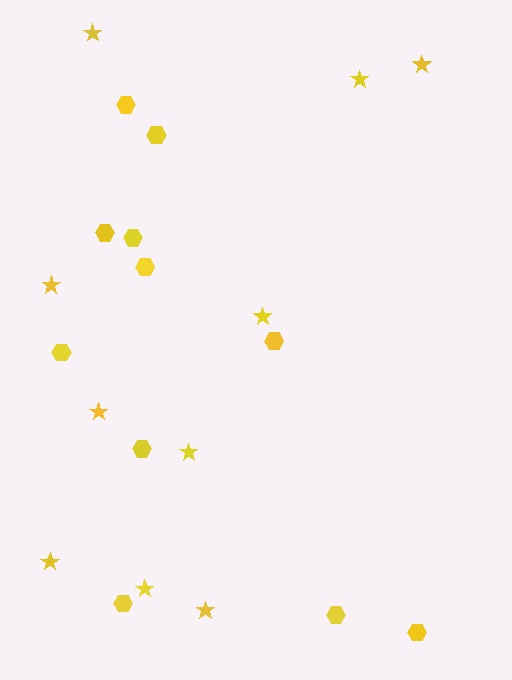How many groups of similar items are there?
There are 2 groups: one group of hexagons (11) and one group of stars (10).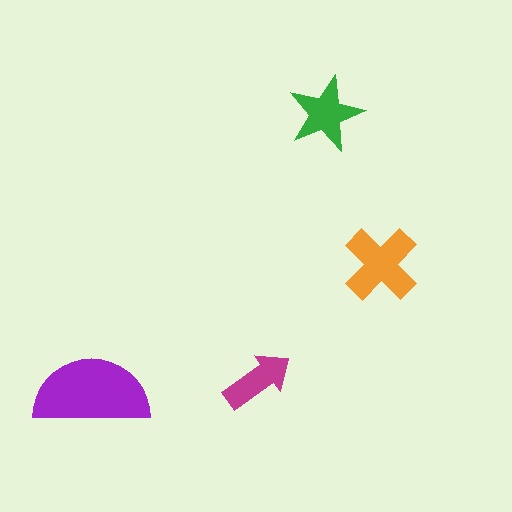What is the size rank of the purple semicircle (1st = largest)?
1st.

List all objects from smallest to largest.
The magenta arrow, the green star, the orange cross, the purple semicircle.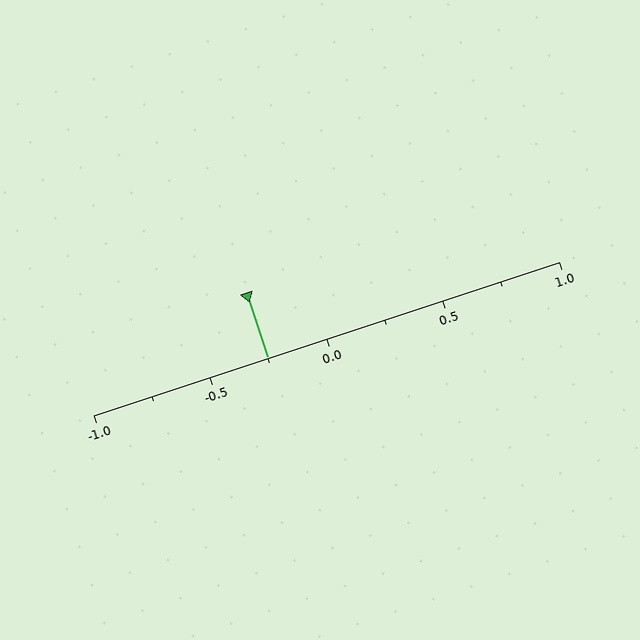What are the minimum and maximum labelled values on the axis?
The axis runs from -1.0 to 1.0.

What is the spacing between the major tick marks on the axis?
The major ticks are spaced 0.5 apart.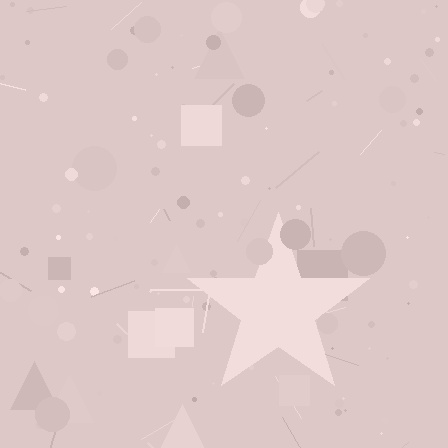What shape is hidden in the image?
A star is hidden in the image.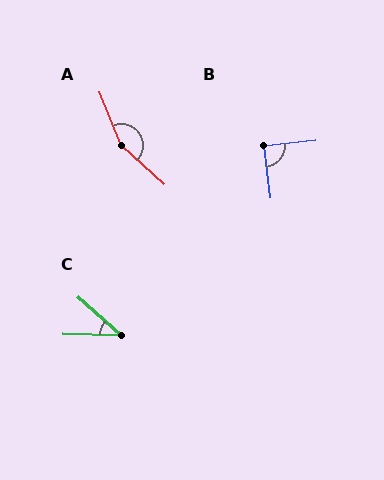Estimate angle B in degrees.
Approximately 89 degrees.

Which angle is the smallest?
C, at approximately 40 degrees.